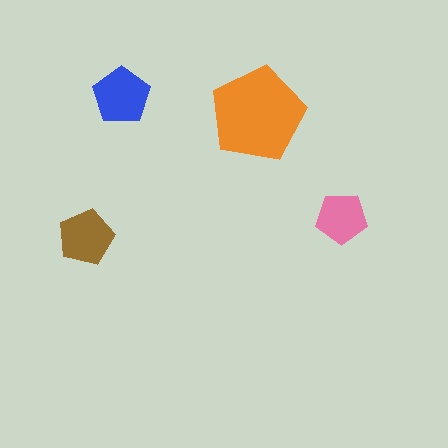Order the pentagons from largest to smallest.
the orange one, the blue one, the brown one, the pink one.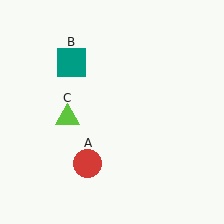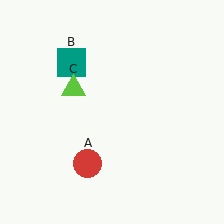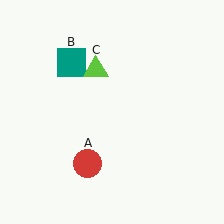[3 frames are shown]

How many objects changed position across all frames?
1 object changed position: lime triangle (object C).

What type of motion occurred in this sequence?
The lime triangle (object C) rotated clockwise around the center of the scene.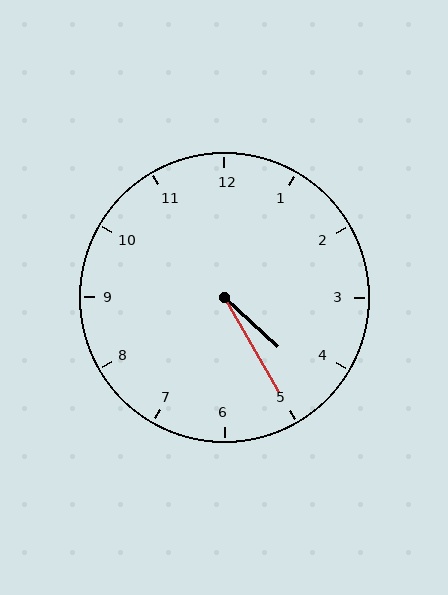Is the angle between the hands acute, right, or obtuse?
It is acute.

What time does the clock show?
4:25.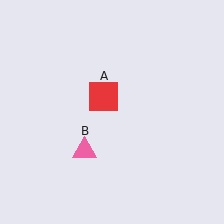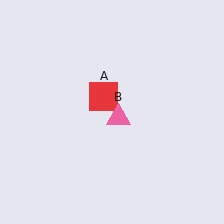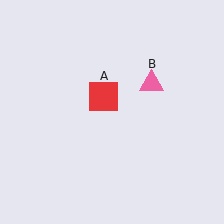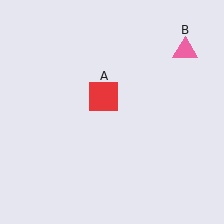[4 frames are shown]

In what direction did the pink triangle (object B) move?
The pink triangle (object B) moved up and to the right.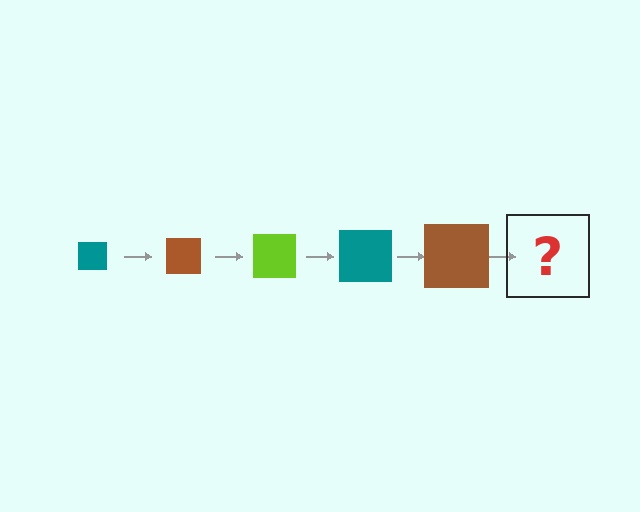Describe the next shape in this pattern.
It should be a lime square, larger than the previous one.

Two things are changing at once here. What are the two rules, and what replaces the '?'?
The two rules are that the square grows larger each step and the color cycles through teal, brown, and lime. The '?' should be a lime square, larger than the previous one.